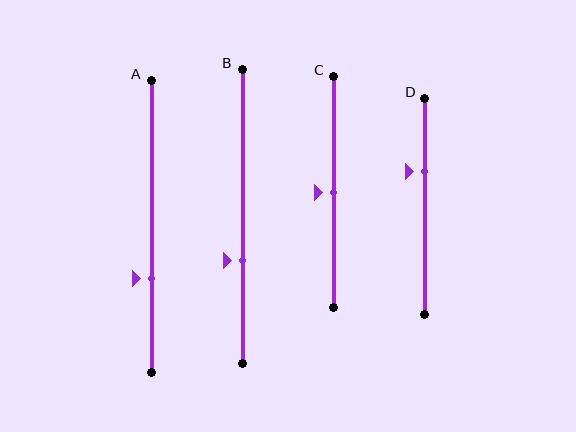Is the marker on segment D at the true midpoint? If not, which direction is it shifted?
No, the marker on segment D is shifted upward by about 16% of the segment length.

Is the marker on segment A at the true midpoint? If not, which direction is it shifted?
No, the marker on segment A is shifted downward by about 18% of the segment length.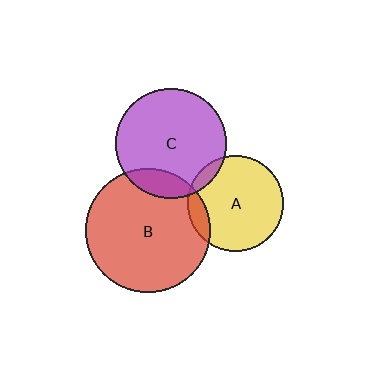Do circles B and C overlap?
Yes.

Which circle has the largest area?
Circle B (red).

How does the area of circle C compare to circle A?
Approximately 1.3 times.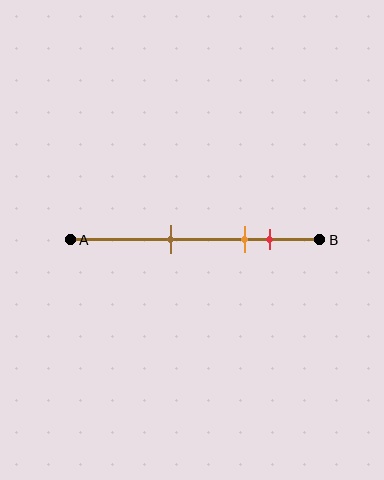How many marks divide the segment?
There are 3 marks dividing the segment.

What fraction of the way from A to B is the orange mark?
The orange mark is approximately 70% (0.7) of the way from A to B.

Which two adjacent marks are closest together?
The orange and red marks are the closest adjacent pair.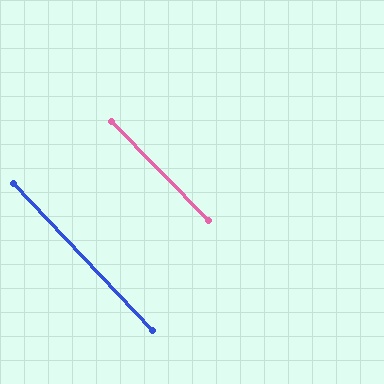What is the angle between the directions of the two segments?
Approximately 1 degree.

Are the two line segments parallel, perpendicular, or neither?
Parallel — their directions differ by only 0.7°.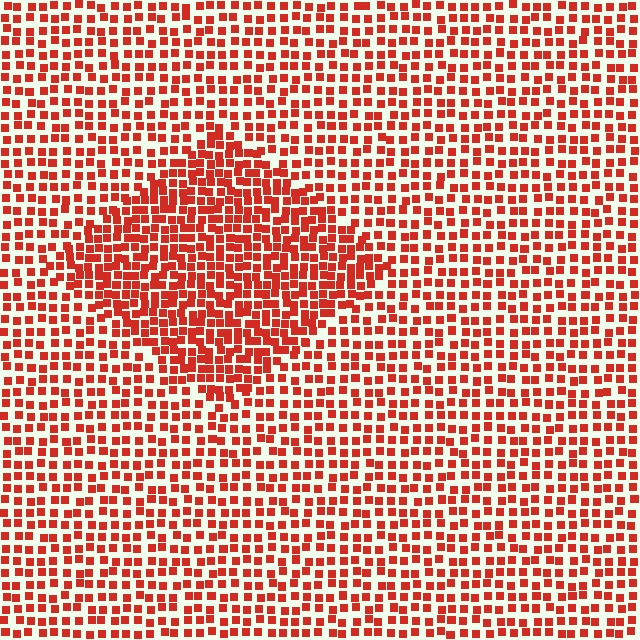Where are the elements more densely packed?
The elements are more densely packed inside the diamond boundary.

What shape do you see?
I see a diamond.